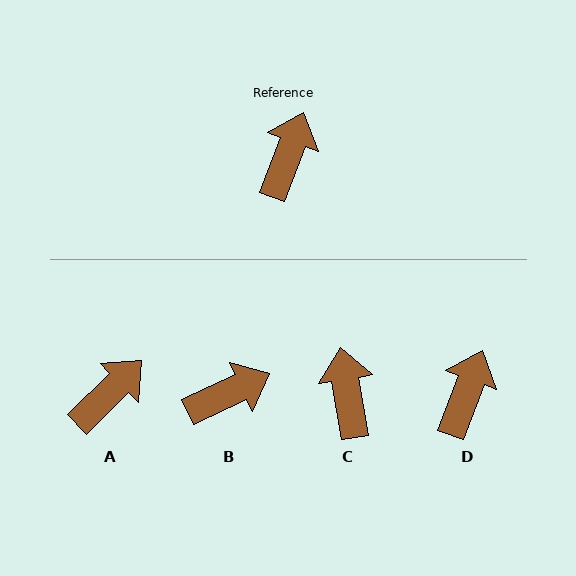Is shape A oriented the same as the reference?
No, it is off by about 25 degrees.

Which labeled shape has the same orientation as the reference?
D.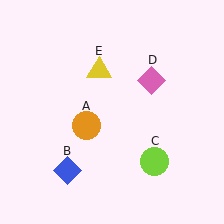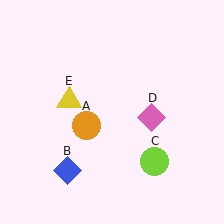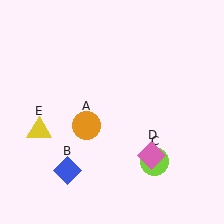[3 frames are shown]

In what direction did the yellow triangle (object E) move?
The yellow triangle (object E) moved down and to the left.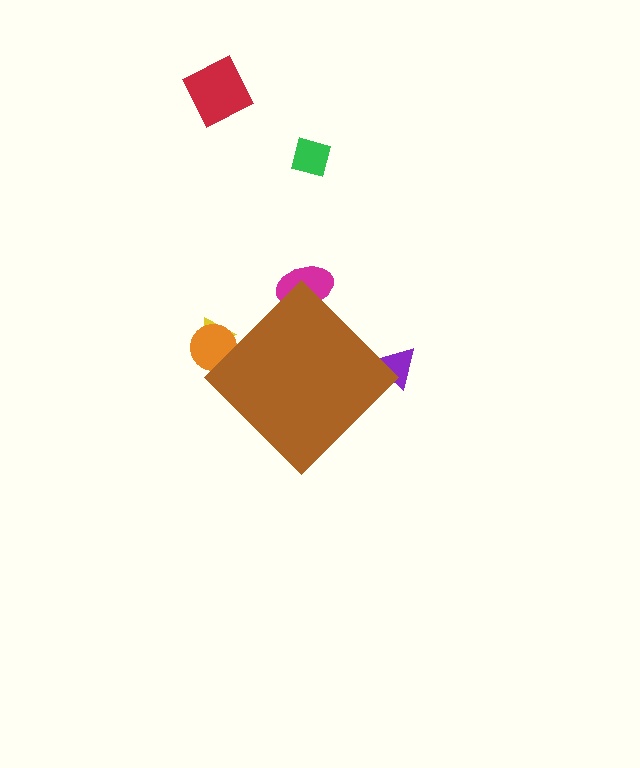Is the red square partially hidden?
No, the red square is fully visible.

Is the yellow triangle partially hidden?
Yes, the yellow triangle is partially hidden behind the brown diamond.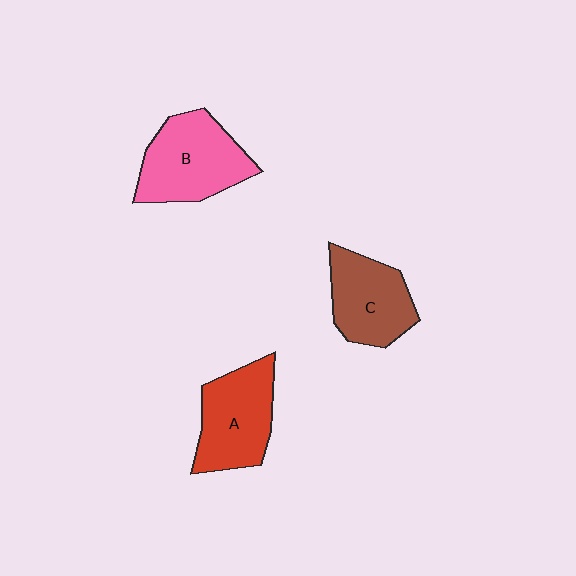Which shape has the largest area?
Shape B (pink).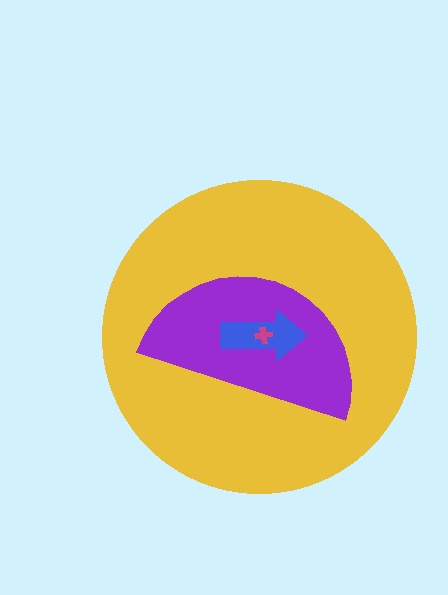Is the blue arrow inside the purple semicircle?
Yes.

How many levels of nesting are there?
4.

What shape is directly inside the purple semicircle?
The blue arrow.